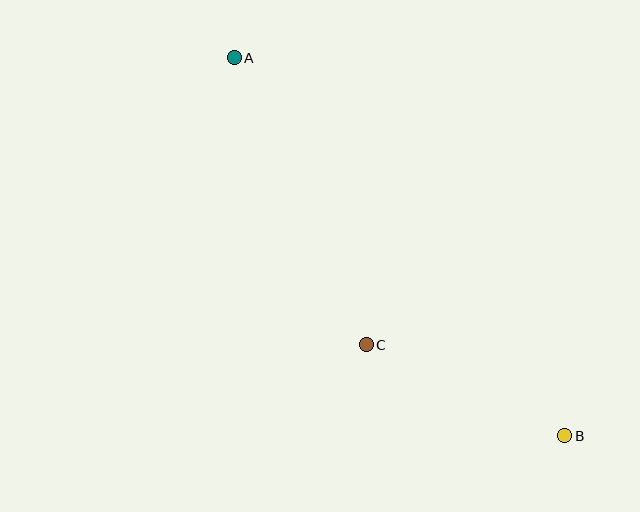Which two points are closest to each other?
Points B and C are closest to each other.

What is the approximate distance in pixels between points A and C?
The distance between A and C is approximately 316 pixels.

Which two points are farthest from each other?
Points A and B are farthest from each other.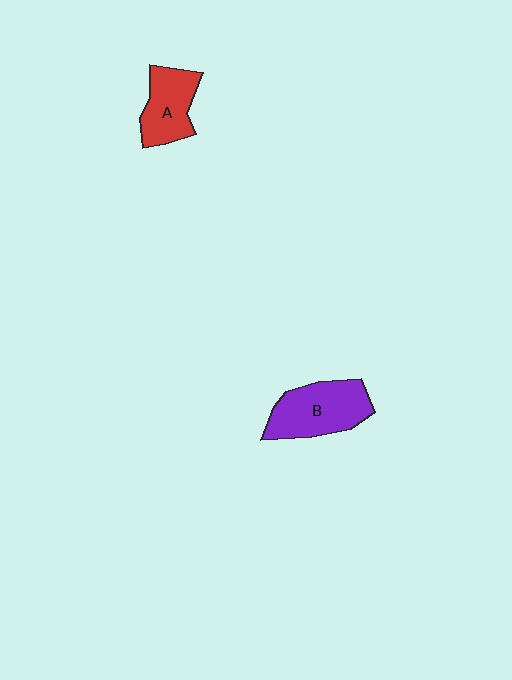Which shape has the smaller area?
Shape A (red).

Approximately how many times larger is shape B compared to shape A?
Approximately 1.3 times.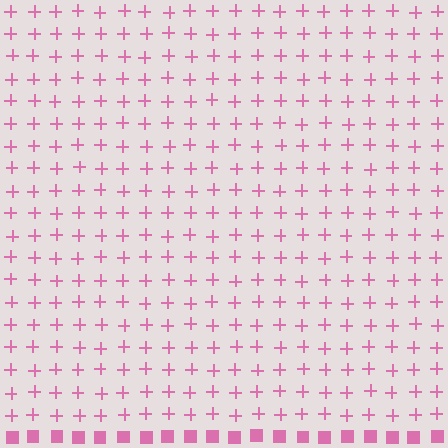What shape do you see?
I see a rectangle.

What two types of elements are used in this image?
The image uses plus signs inside the rectangle region and squares outside it.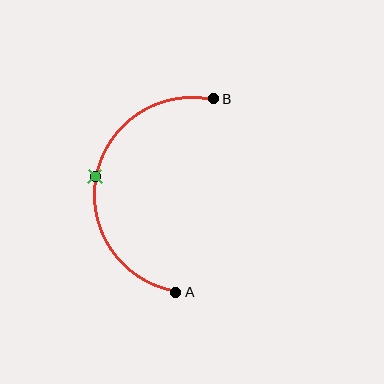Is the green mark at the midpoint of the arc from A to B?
Yes. The green mark lies on the arc at equal arc-length from both A and B — it is the arc midpoint.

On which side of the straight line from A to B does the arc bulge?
The arc bulges to the left of the straight line connecting A and B.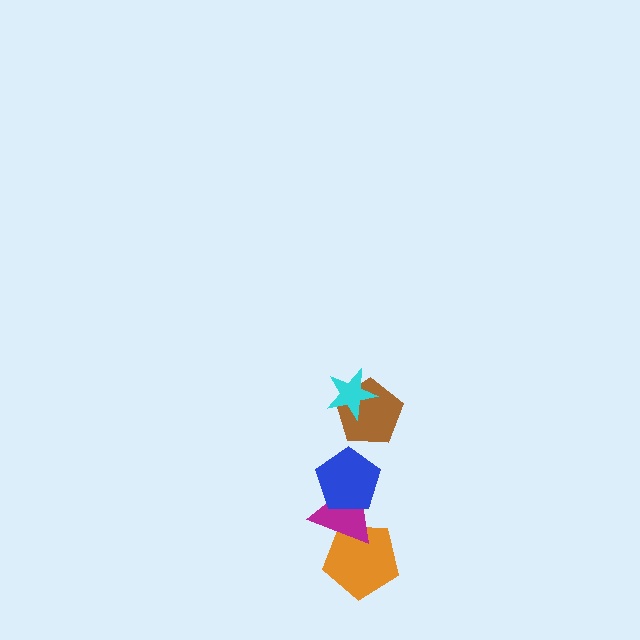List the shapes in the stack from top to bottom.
From top to bottom: the cyan star, the brown pentagon, the blue pentagon, the magenta triangle, the orange pentagon.